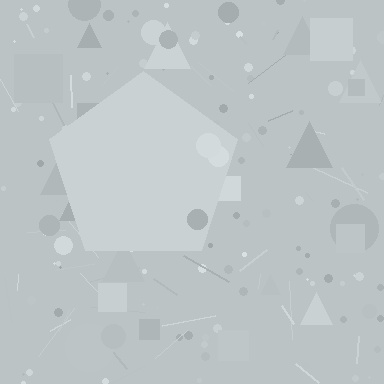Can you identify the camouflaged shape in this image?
The camouflaged shape is a pentagon.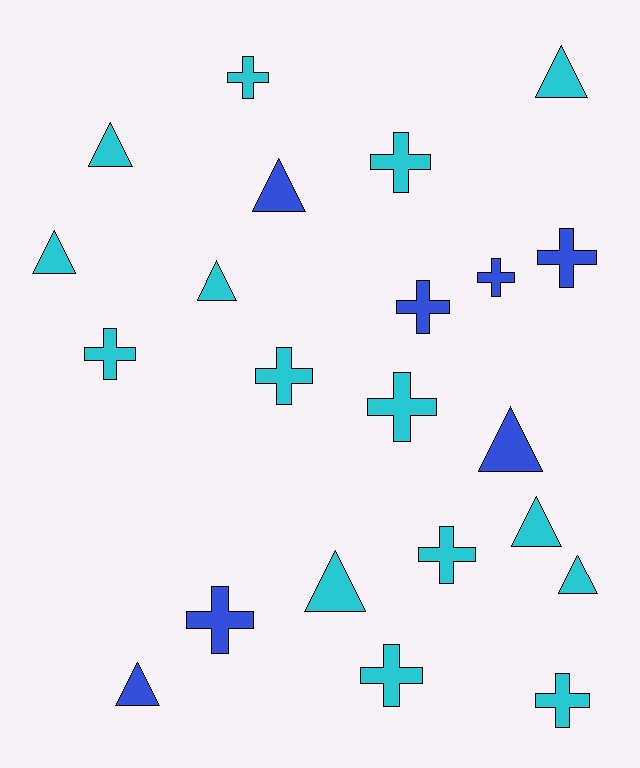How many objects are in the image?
There are 22 objects.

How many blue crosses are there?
There are 4 blue crosses.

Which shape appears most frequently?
Cross, with 12 objects.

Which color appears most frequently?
Cyan, with 15 objects.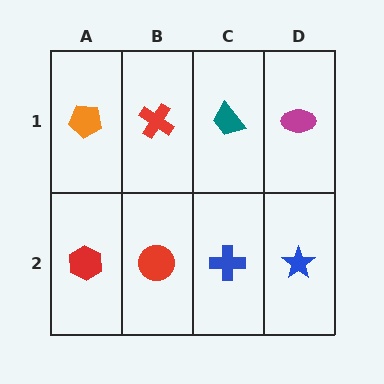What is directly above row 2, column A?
An orange pentagon.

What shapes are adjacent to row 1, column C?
A blue cross (row 2, column C), a red cross (row 1, column B), a magenta ellipse (row 1, column D).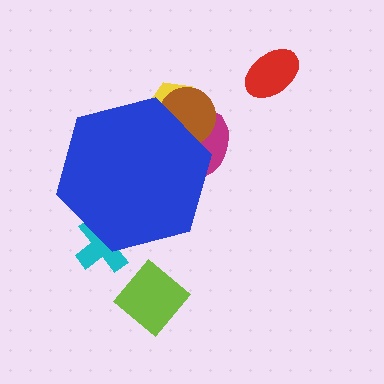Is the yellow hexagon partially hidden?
Yes, the yellow hexagon is partially hidden behind the blue hexagon.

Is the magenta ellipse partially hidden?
Yes, the magenta ellipse is partially hidden behind the blue hexagon.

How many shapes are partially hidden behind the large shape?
4 shapes are partially hidden.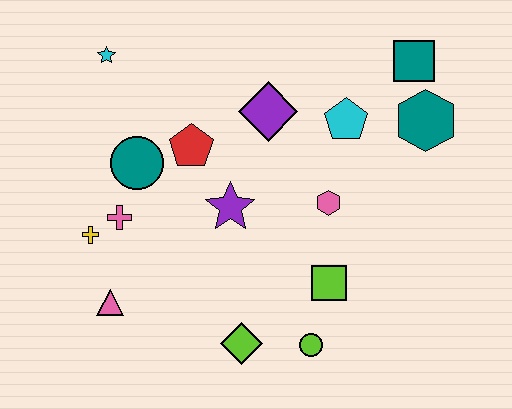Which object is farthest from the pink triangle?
The teal square is farthest from the pink triangle.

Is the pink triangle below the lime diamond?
No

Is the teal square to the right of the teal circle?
Yes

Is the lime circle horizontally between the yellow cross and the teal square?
Yes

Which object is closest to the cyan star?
The teal circle is closest to the cyan star.